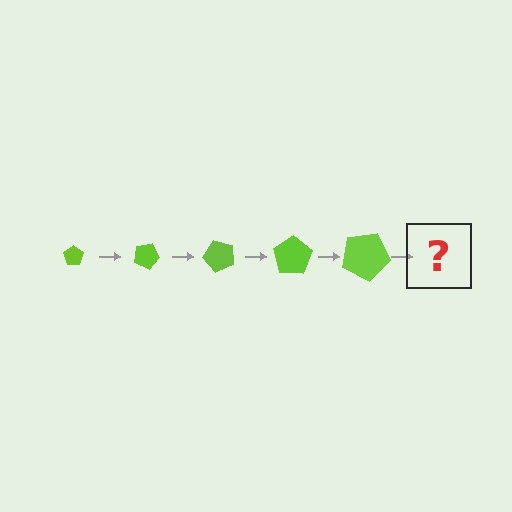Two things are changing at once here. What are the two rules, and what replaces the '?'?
The two rules are that the pentagon grows larger each step and it rotates 25 degrees each step. The '?' should be a pentagon, larger than the previous one and rotated 125 degrees from the start.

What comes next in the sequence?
The next element should be a pentagon, larger than the previous one and rotated 125 degrees from the start.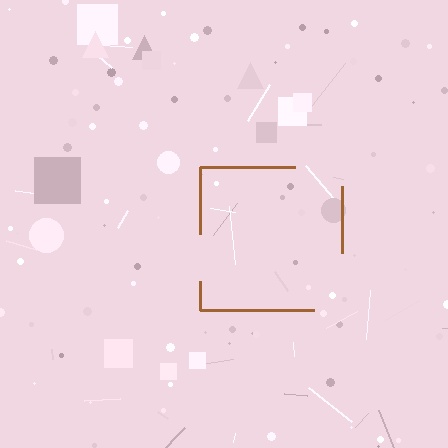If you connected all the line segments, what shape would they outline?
They would outline a square.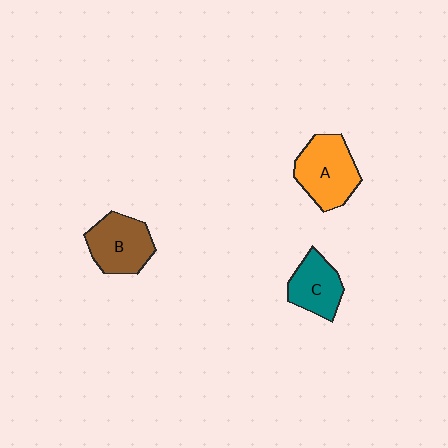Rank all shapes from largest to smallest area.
From largest to smallest: A (orange), B (brown), C (teal).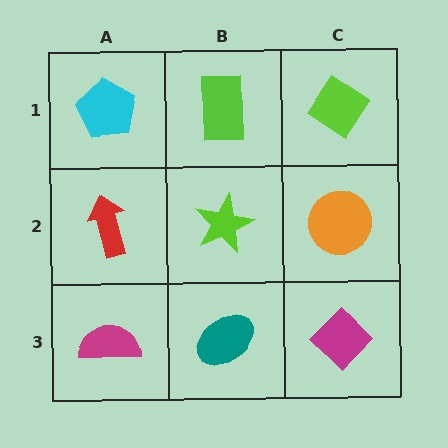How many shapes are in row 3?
3 shapes.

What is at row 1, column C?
A lime diamond.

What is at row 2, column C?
An orange circle.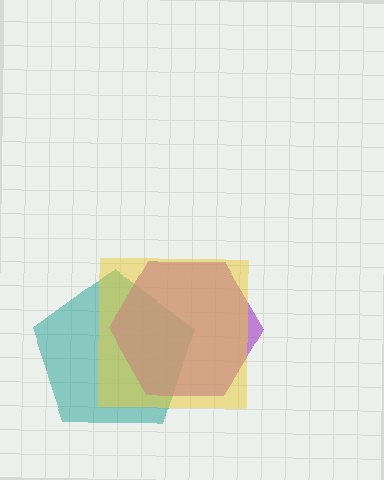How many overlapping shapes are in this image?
There are 3 overlapping shapes in the image.